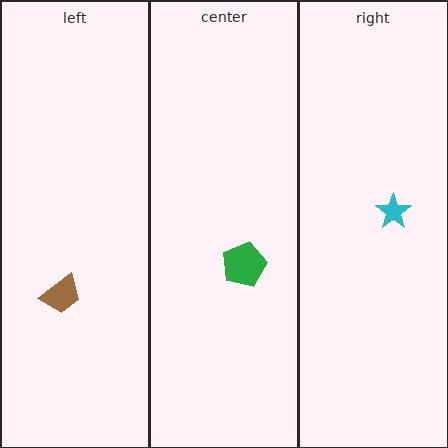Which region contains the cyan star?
The right region.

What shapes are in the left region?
The brown trapezoid.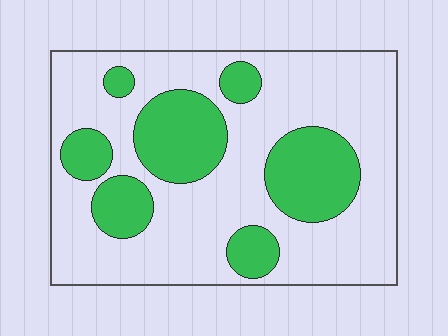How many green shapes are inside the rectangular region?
7.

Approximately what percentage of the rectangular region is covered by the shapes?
Approximately 30%.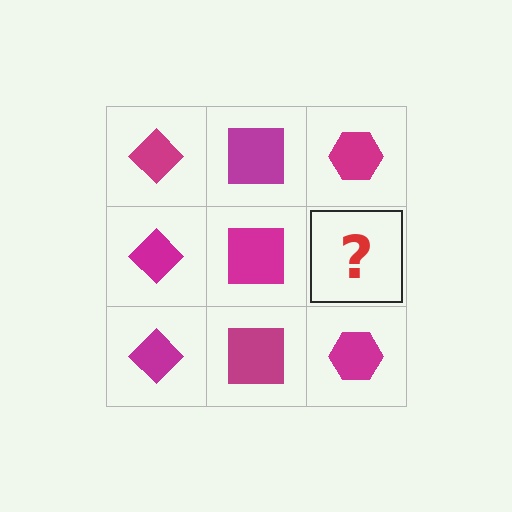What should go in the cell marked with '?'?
The missing cell should contain a magenta hexagon.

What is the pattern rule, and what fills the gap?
The rule is that each column has a consistent shape. The gap should be filled with a magenta hexagon.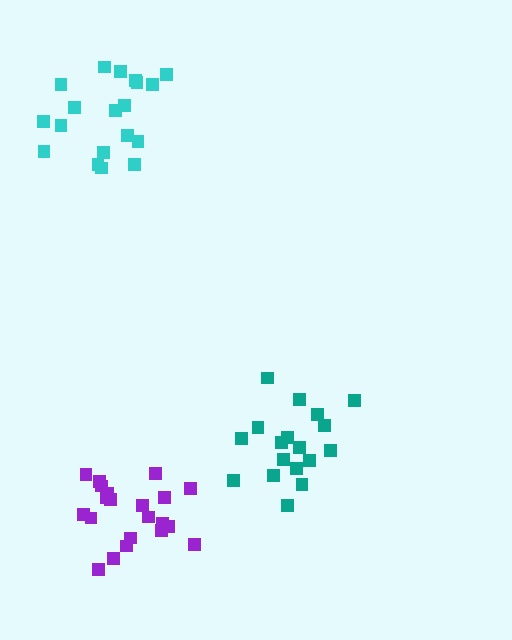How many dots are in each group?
Group 1: 21 dots, Group 2: 19 dots, Group 3: 18 dots (58 total).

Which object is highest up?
The cyan cluster is topmost.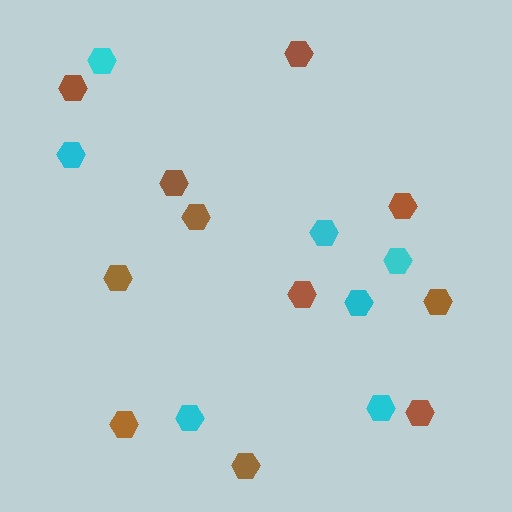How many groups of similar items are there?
There are 2 groups: one group of cyan hexagons (7) and one group of brown hexagons (11).